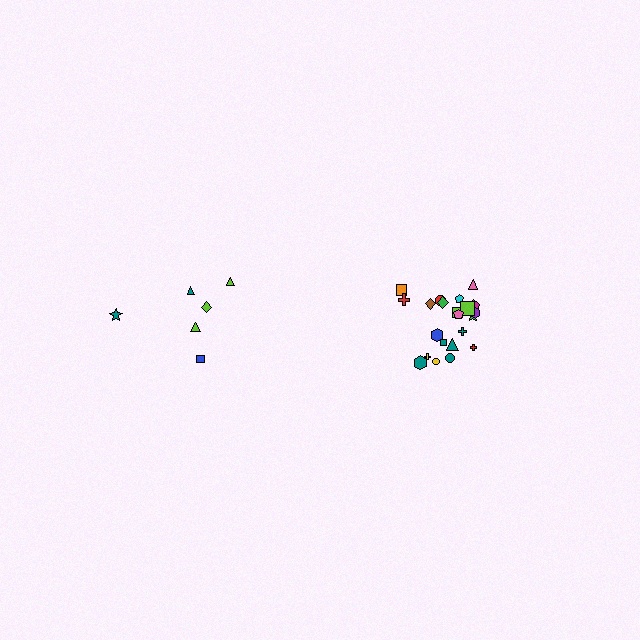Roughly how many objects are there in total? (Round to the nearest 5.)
Roughly 30 objects in total.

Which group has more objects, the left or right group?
The right group.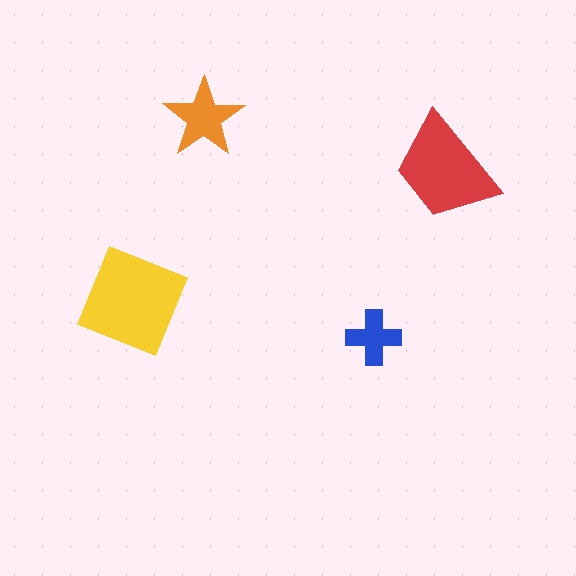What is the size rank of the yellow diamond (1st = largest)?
1st.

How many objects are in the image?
There are 4 objects in the image.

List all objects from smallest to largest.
The blue cross, the orange star, the red trapezoid, the yellow diamond.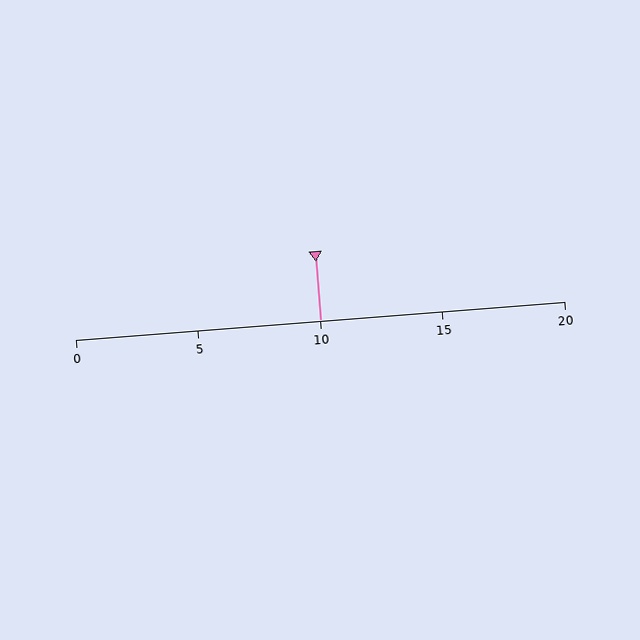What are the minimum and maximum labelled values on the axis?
The axis runs from 0 to 20.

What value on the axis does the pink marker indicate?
The marker indicates approximately 10.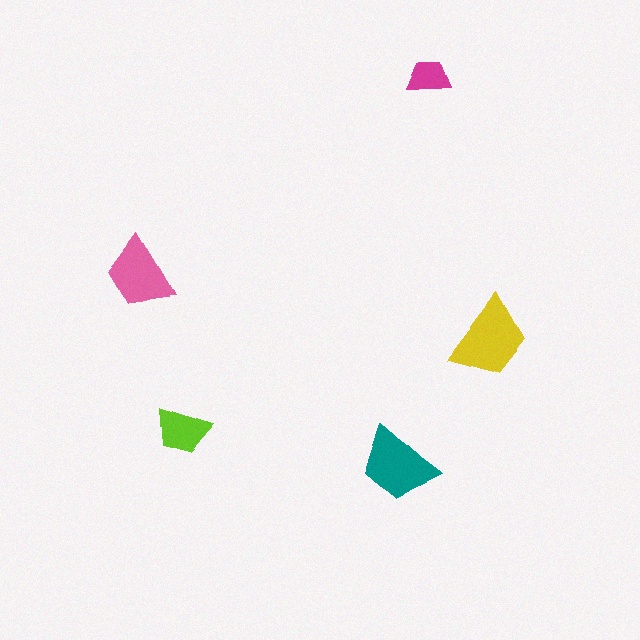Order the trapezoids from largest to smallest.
the yellow one, the teal one, the pink one, the lime one, the magenta one.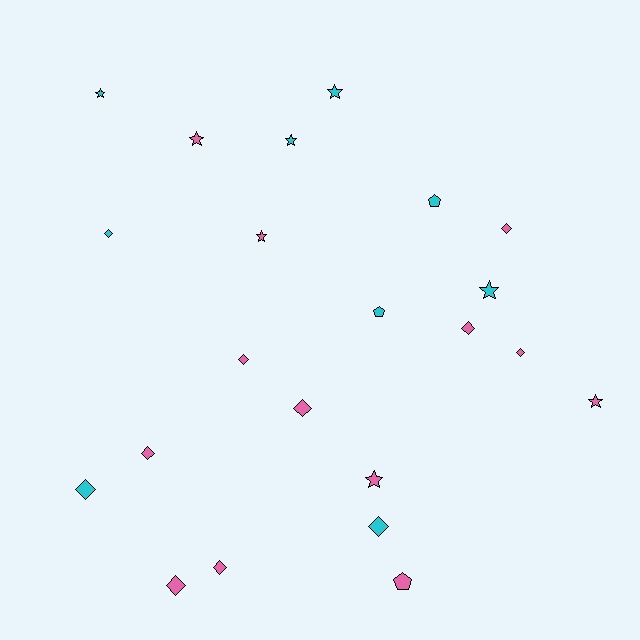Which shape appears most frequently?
Diamond, with 11 objects.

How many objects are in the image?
There are 22 objects.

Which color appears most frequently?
Pink, with 13 objects.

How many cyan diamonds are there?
There are 3 cyan diamonds.